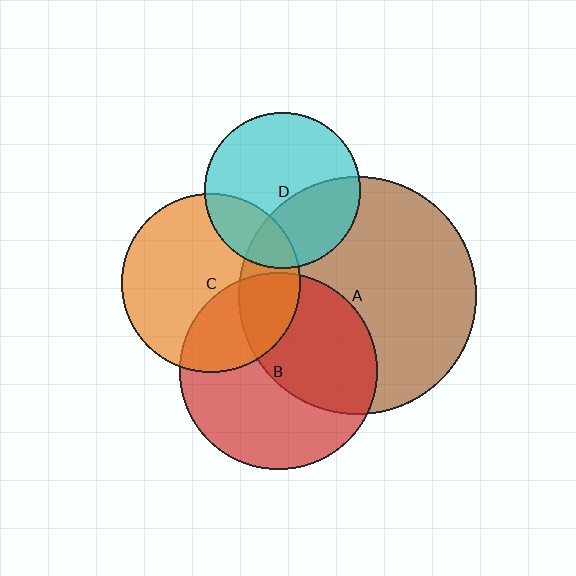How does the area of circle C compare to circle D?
Approximately 1.3 times.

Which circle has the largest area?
Circle A (brown).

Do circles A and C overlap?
Yes.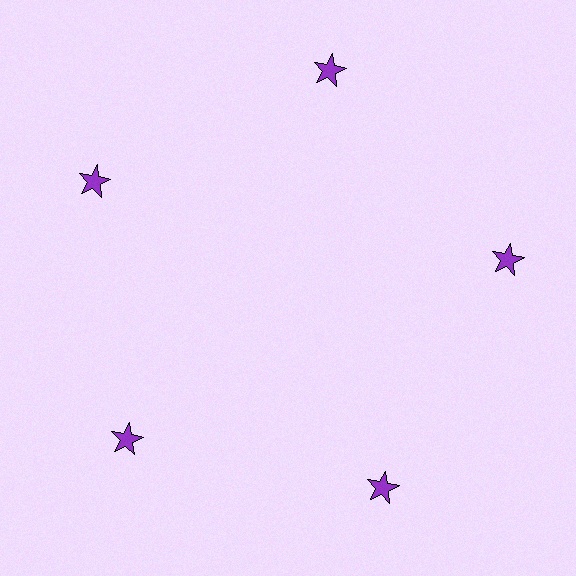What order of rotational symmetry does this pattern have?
This pattern has 5-fold rotational symmetry.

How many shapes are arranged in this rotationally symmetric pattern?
There are 5 shapes, arranged in 5 groups of 1.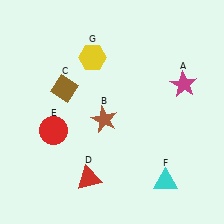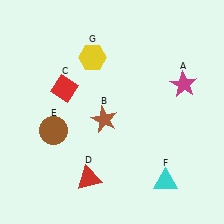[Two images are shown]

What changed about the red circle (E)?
In Image 1, E is red. In Image 2, it changed to brown.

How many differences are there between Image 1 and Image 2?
There are 2 differences between the two images.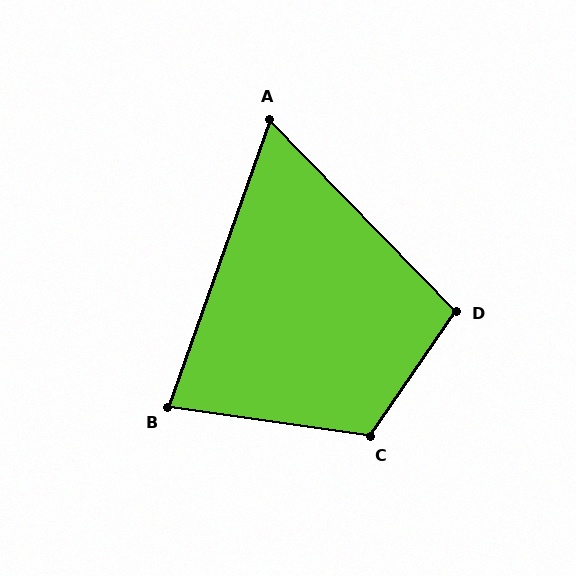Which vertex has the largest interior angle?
C, at approximately 116 degrees.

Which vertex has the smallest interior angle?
A, at approximately 64 degrees.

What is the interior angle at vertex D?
Approximately 101 degrees (obtuse).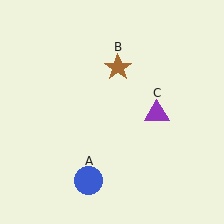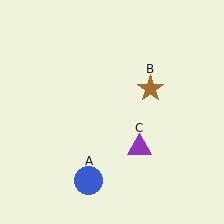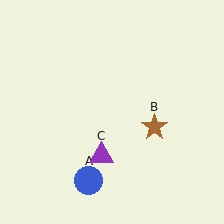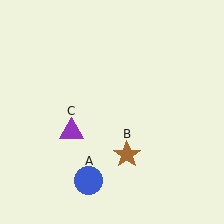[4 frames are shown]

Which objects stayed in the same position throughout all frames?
Blue circle (object A) remained stationary.